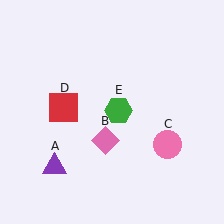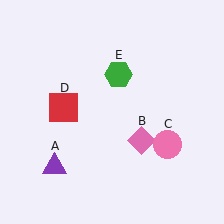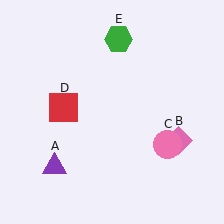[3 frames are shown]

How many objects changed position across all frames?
2 objects changed position: pink diamond (object B), green hexagon (object E).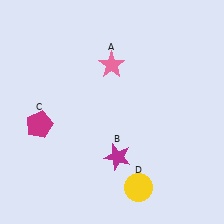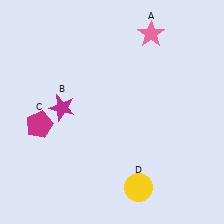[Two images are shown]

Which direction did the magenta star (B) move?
The magenta star (B) moved left.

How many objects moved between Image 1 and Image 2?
2 objects moved between the two images.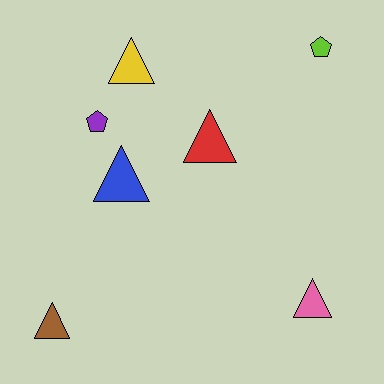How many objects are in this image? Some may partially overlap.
There are 7 objects.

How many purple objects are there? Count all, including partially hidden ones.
There is 1 purple object.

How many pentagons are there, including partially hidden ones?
There are 2 pentagons.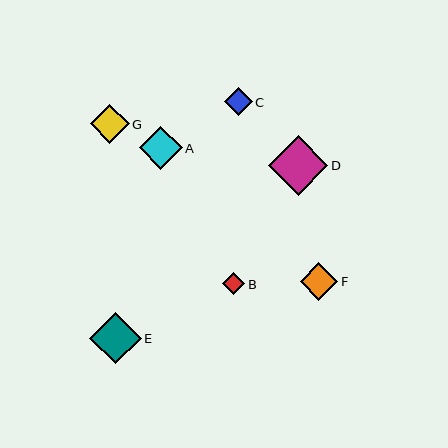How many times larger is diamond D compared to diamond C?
Diamond D is approximately 2.1 times the size of diamond C.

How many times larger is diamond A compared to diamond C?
Diamond A is approximately 1.5 times the size of diamond C.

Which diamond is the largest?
Diamond D is the largest with a size of approximately 59 pixels.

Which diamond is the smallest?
Diamond B is the smallest with a size of approximately 22 pixels.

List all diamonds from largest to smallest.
From largest to smallest: D, E, A, G, F, C, B.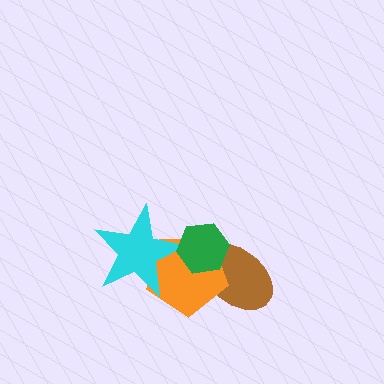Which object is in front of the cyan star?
The green hexagon is in front of the cyan star.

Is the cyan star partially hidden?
Yes, it is partially covered by another shape.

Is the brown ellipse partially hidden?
Yes, it is partially covered by another shape.